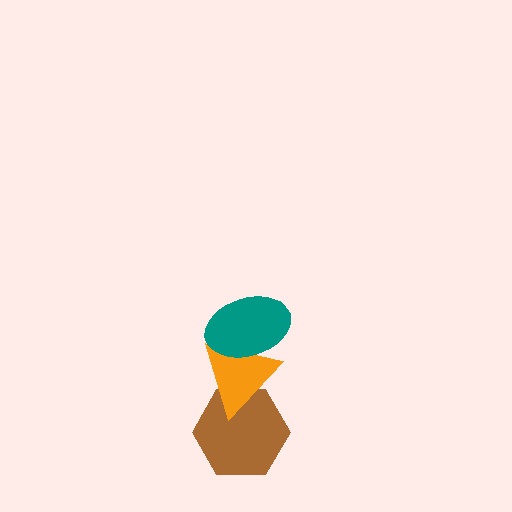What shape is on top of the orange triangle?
The teal ellipse is on top of the orange triangle.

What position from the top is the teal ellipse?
The teal ellipse is 1st from the top.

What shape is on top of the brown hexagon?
The orange triangle is on top of the brown hexagon.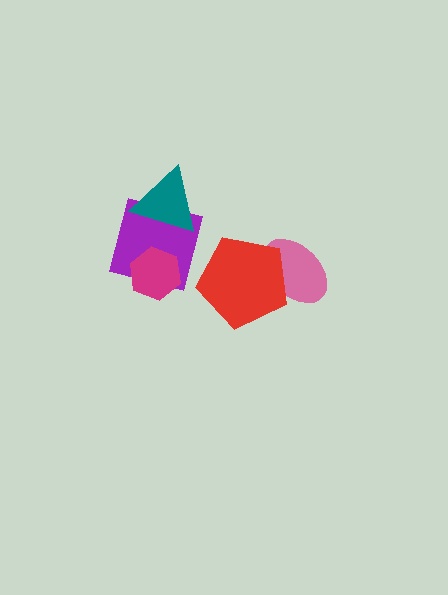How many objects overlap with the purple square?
2 objects overlap with the purple square.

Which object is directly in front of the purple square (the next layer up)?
The magenta hexagon is directly in front of the purple square.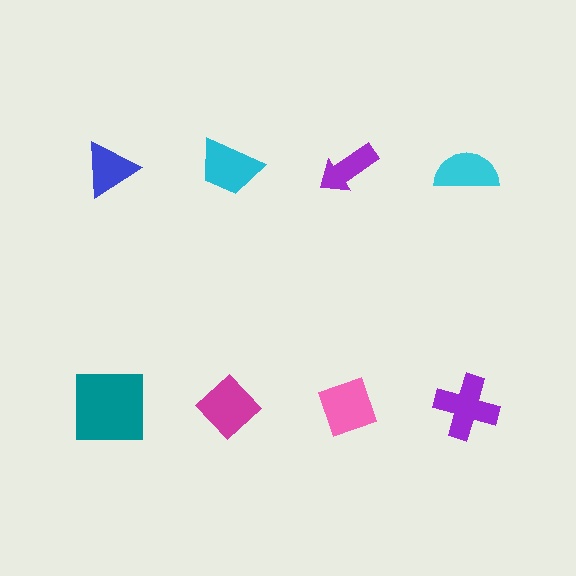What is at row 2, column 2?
A magenta diamond.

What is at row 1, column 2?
A cyan trapezoid.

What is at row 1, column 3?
A purple arrow.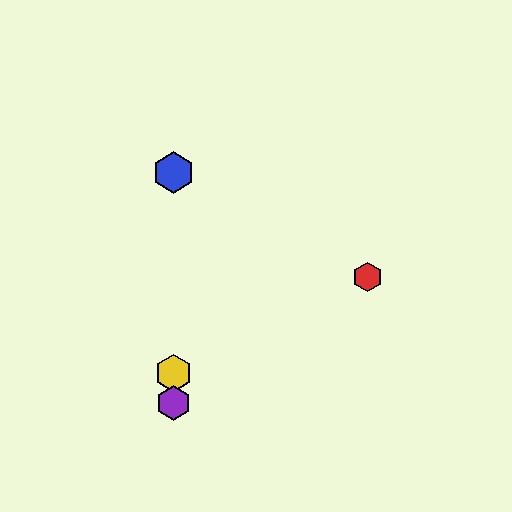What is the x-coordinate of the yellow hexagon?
The yellow hexagon is at x≈174.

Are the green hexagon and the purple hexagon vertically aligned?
Yes, both are at x≈174.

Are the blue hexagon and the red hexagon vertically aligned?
No, the blue hexagon is at x≈174 and the red hexagon is at x≈367.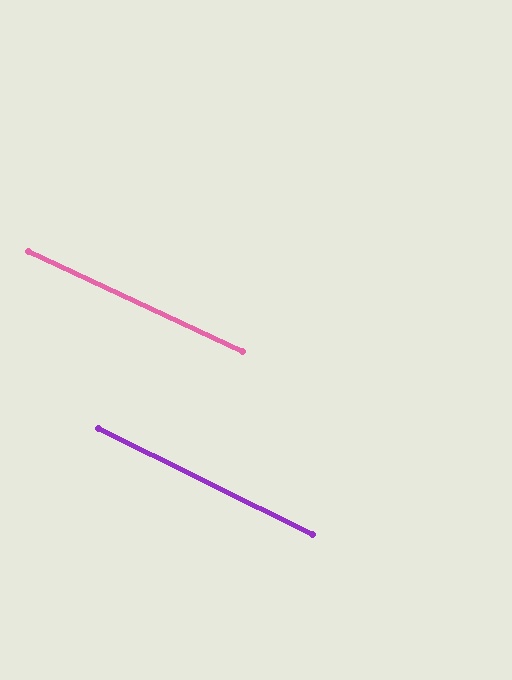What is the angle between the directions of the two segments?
Approximately 1 degree.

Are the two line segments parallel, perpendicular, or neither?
Parallel — their directions differ by only 1.2°.